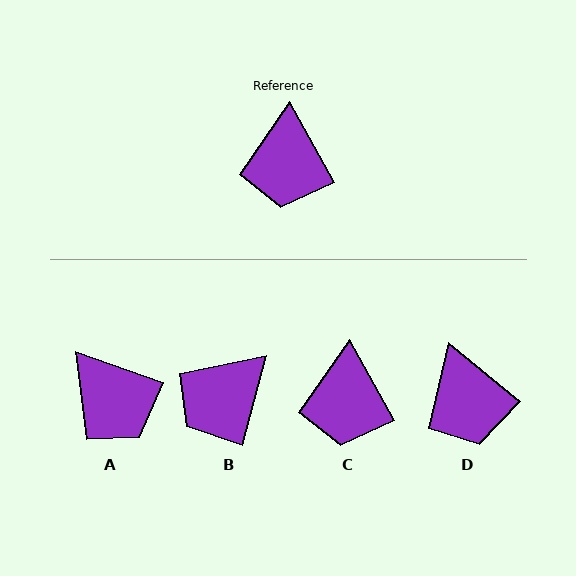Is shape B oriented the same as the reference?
No, it is off by about 44 degrees.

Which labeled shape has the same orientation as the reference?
C.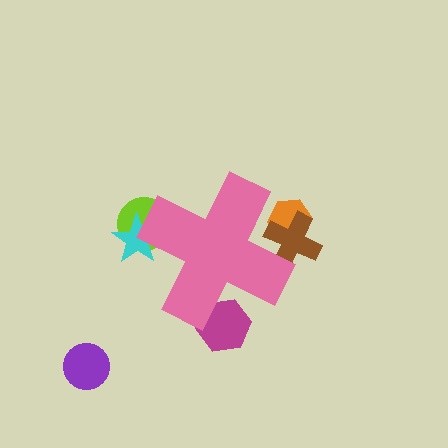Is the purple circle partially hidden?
No, the purple circle is fully visible.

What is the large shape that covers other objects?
A pink cross.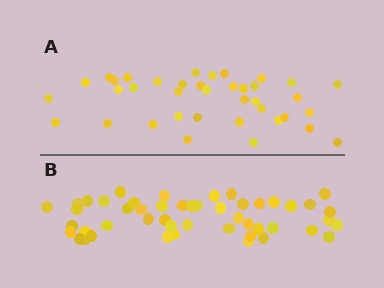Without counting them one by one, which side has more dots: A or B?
Region B (the bottom region) has more dots.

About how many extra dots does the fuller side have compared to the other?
Region B has roughly 12 or so more dots than region A.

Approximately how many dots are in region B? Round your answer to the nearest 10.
About 50 dots. (The exact count is 49, which rounds to 50.)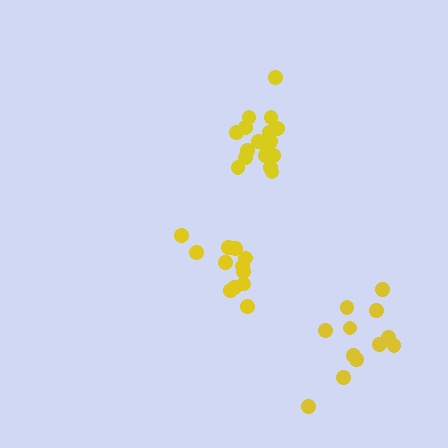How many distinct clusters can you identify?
There are 3 distinct clusters.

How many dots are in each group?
Group 1: 12 dots, Group 2: 12 dots, Group 3: 17 dots (41 total).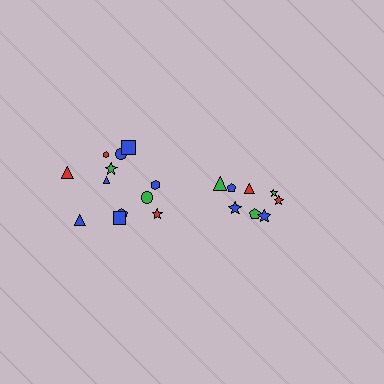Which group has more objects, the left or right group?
The left group.